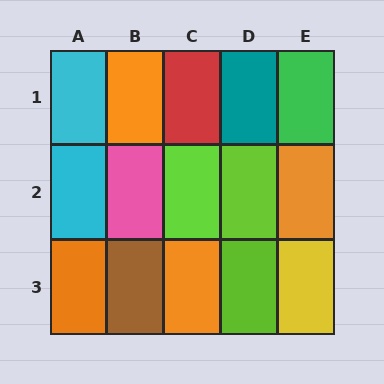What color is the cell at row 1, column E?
Green.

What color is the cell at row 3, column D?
Lime.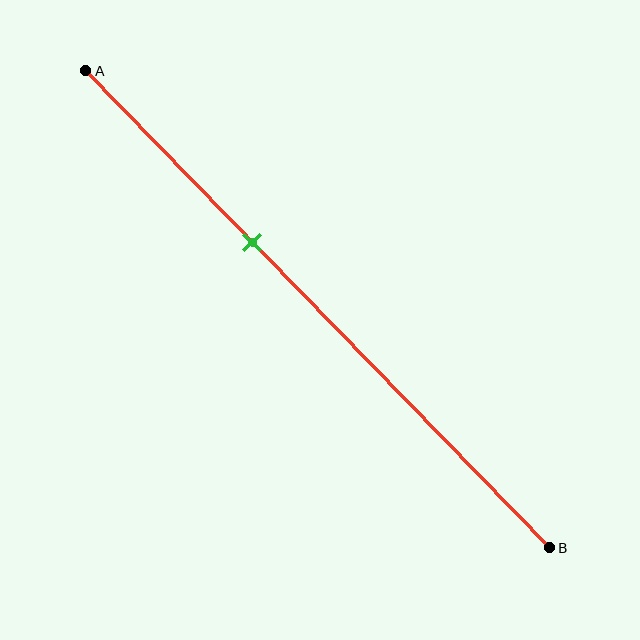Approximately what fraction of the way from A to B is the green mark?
The green mark is approximately 35% of the way from A to B.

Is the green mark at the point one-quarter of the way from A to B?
No, the mark is at about 35% from A, not at the 25% one-quarter point.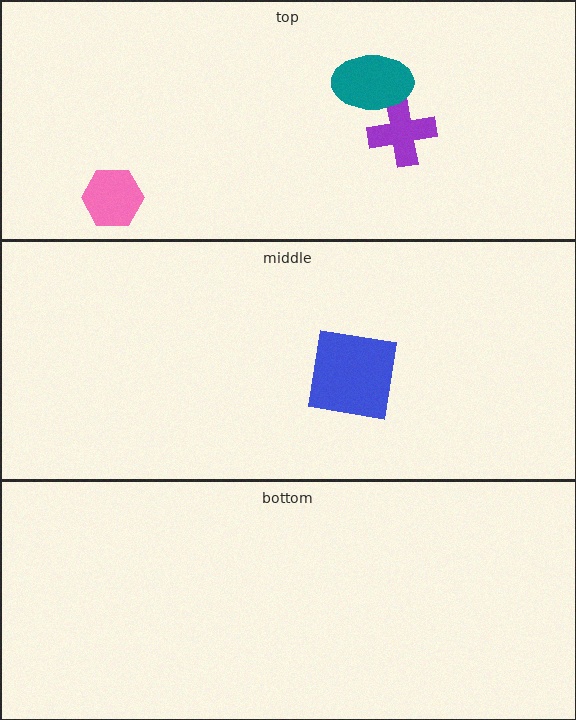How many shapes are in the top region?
3.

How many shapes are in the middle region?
1.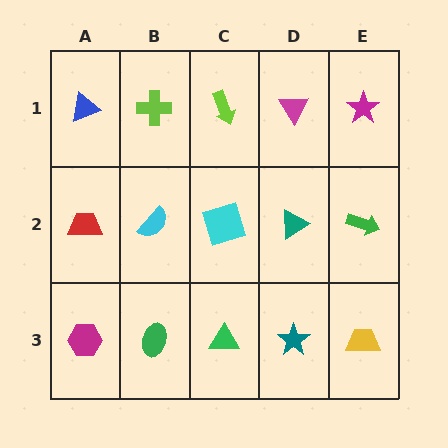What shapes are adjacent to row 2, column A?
A blue triangle (row 1, column A), a magenta hexagon (row 3, column A), a cyan semicircle (row 2, column B).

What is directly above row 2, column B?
A lime cross.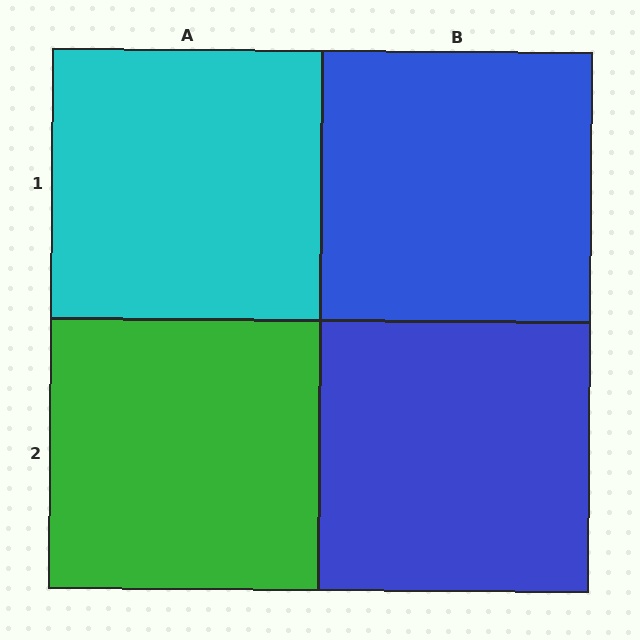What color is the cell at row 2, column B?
Blue.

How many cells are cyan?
1 cell is cyan.